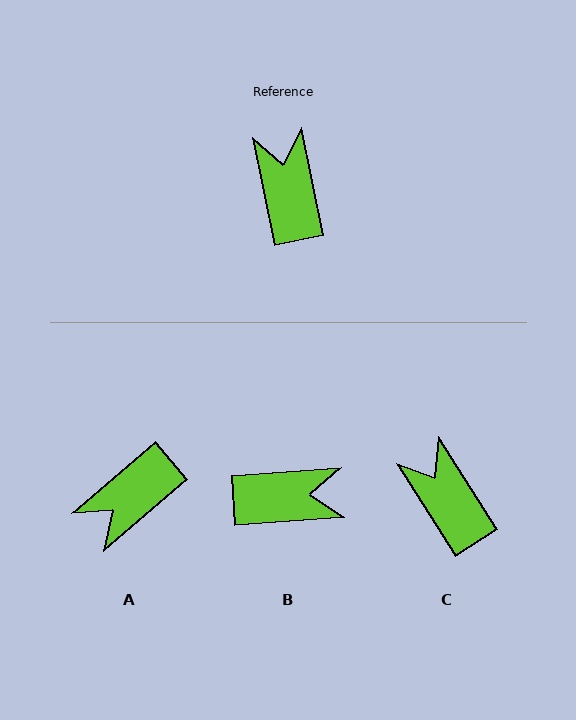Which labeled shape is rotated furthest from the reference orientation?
A, about 119 degrees away.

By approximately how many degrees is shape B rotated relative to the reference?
Approximately 97 degrees clockwise.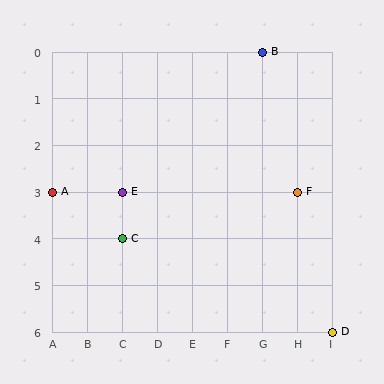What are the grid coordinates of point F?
Point F is at grid coordinates (H, 3).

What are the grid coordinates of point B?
Point B is at grid coordinates (G, 0).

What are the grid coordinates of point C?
Point C is at grid coordinates (C, 4).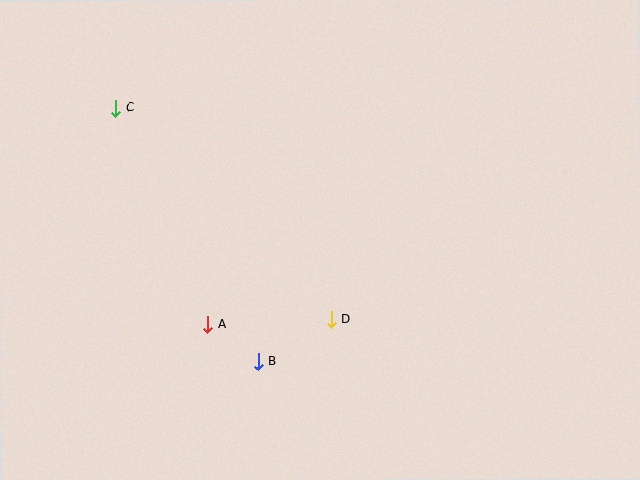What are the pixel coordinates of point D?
Point D is at (331, 319).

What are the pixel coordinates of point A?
Point A is at (207, 324).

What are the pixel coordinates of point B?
Point B is at (258, 362).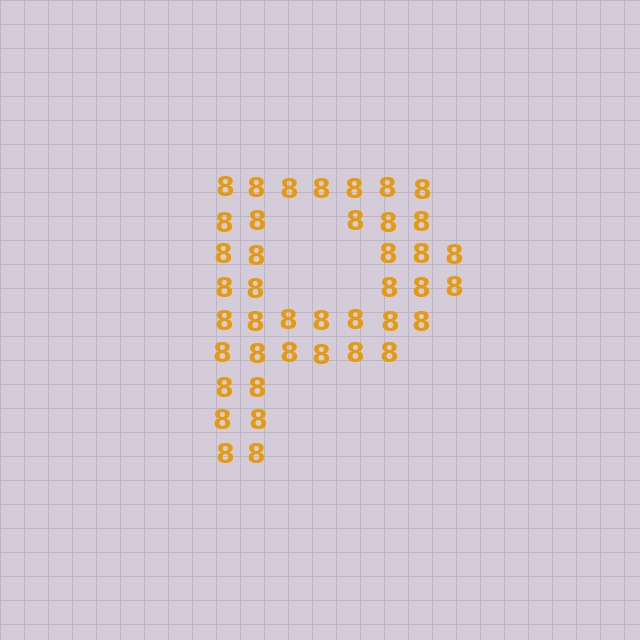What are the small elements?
The small elements are digit 8's.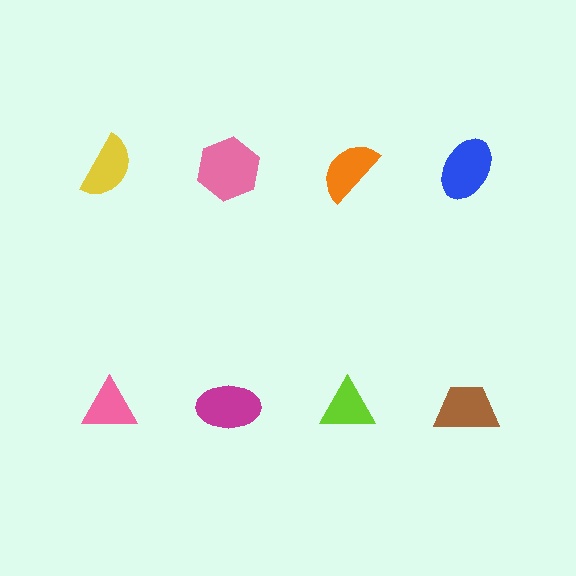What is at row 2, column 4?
A brown trapezoid.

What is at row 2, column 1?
A pink triangle.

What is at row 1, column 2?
A pink hexagon.